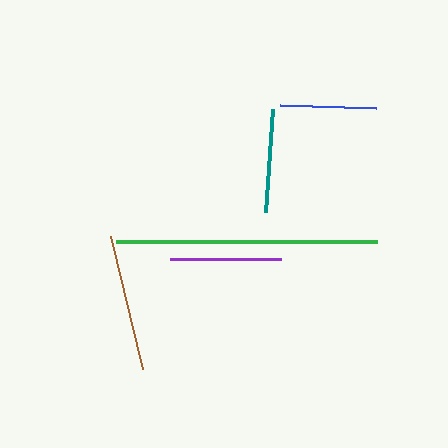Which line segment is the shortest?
The blue line is the shortest at approximately 96 pixels.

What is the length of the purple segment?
The purple segment is approximately 111 pixels long.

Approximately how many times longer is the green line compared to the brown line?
The green line is approximately 1.9 times the length of the brown line.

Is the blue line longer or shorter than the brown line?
The brown line is longer than the blue line.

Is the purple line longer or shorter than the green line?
The green line is longer than the purple line.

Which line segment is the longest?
The green line is the longest at approximately 261 pixels.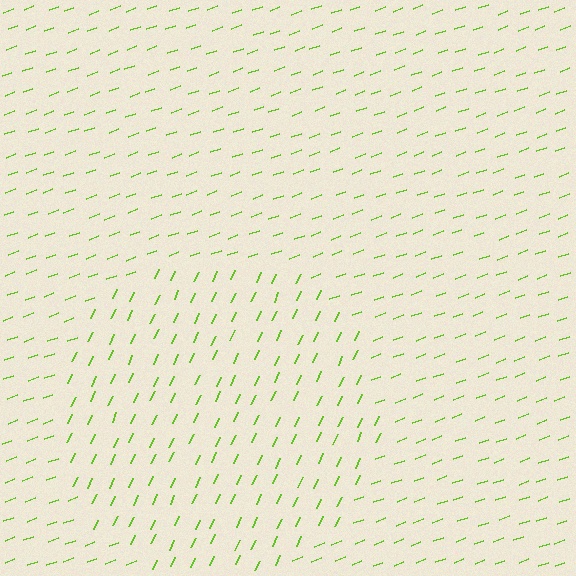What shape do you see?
I see a circle.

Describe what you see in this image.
The image is filled with small lime line segments. A circle region in the image has lines oriented differently from the surrounding lines, creating a visible texture boundary.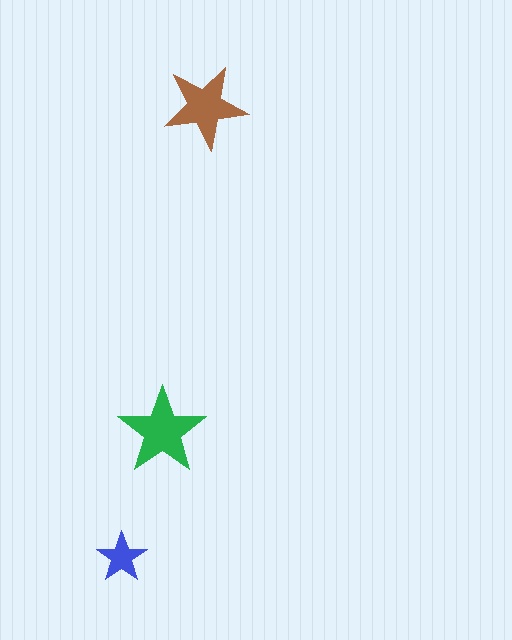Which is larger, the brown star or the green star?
The green one.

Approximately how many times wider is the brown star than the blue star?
About 1.5 times wider.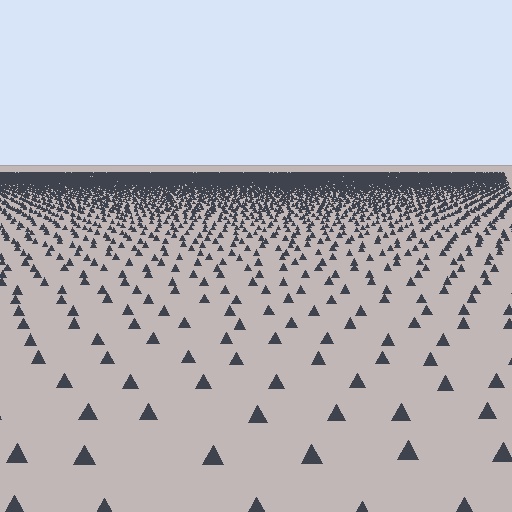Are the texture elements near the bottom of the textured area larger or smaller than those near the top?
Larger. Near the bottom, elements are closer to the viewer and appear at a bigger on-screen size.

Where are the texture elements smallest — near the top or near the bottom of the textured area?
Near the top.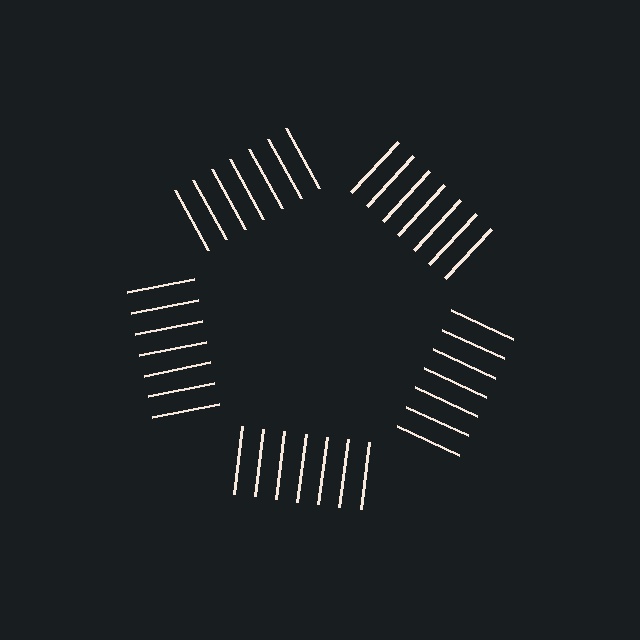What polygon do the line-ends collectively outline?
An illusory pentagon — the line segments terminate on its edges but no continuous stroke is drawn.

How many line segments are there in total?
35 — 7 along each of the 5 edges.